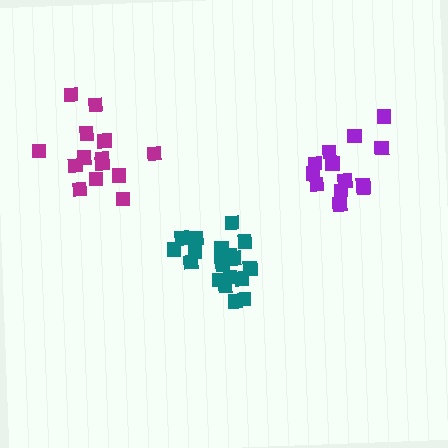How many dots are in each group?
Group 1: 19 dots, Group 2: 14 dots, Group 3: 13 dots (46 total).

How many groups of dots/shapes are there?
There are 3 groups.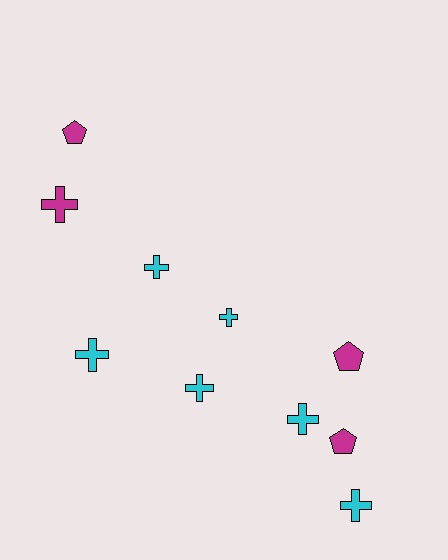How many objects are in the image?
There are 10 objects.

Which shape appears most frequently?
Cross, with 7 objects.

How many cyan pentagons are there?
There are no cyan pentagons.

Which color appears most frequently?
Cyan, with 6 objects.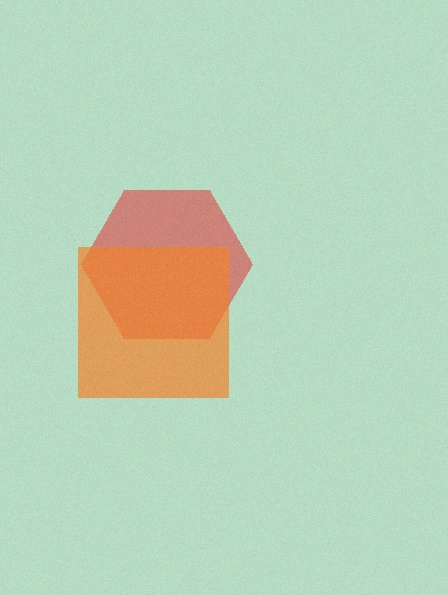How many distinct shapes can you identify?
There are 2 distinct shapes: a red hexagon, an orange square.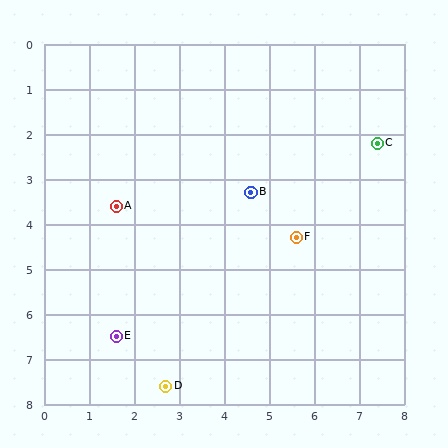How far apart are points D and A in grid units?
Points D and A are about 4.1 grid units apart.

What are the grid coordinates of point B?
Point B is at approximately (4.6, 3.3).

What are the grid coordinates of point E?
Point E is at approximately (1.6, 6.5).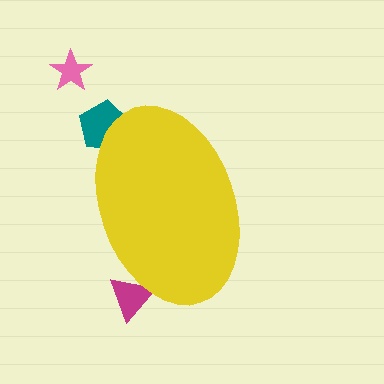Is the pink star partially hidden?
No, the pink star is fully visible.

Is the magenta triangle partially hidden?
Yes, the magenta triangle is partially hidden behind the yellow ellipse.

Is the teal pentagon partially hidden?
Yes, the teal pentagon is partially hidden behind the yellow ellipse.